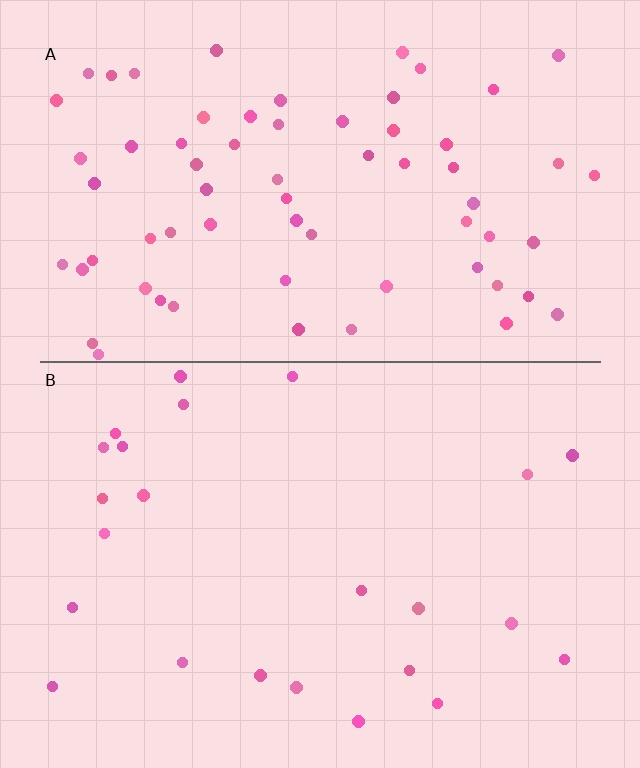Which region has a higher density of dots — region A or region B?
A (the top).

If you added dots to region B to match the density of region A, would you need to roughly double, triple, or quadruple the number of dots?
Approximately triple.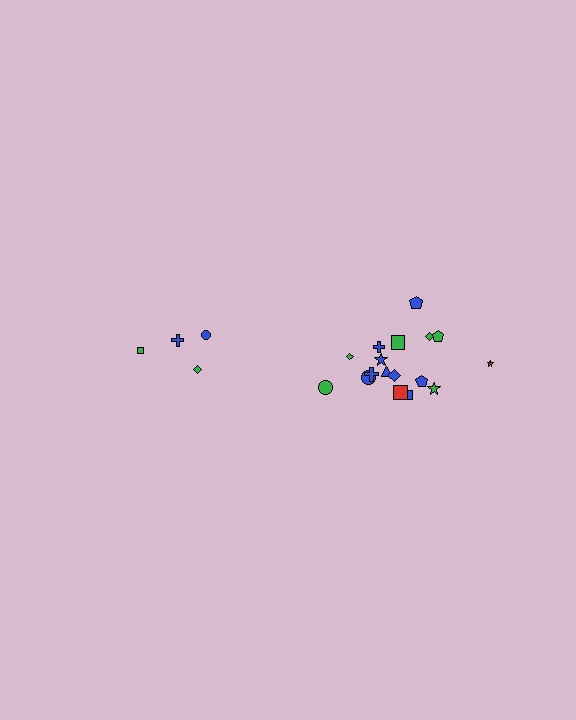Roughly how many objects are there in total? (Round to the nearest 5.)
Roughly 20 objects in total.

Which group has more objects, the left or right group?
The right group.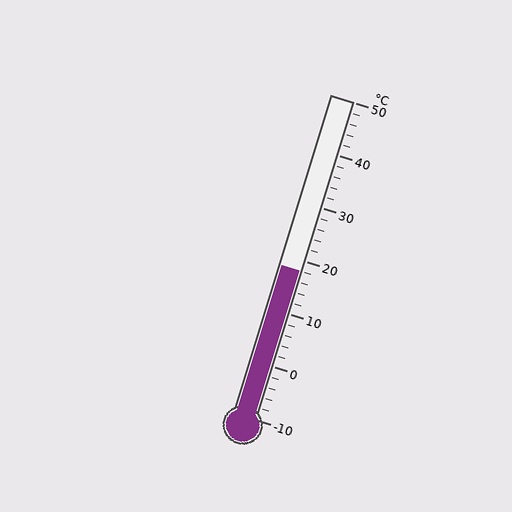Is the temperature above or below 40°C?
The temperature is below 40°C.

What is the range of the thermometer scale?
The thermometer scale ranges from -10°C to 50°C.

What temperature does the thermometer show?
The thermometer shows approximately 18°C.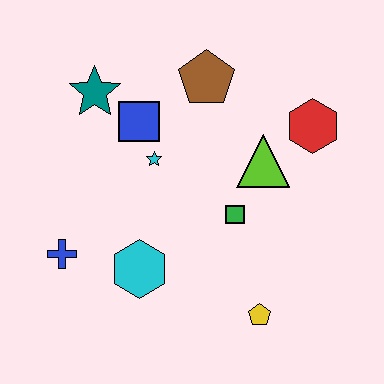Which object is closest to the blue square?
The cyan star is closest to the blue square.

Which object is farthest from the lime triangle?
The blue cross is farthest from the lime triangle.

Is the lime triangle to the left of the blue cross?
No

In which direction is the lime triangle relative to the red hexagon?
The lime triangle is to the left of the red hexagon.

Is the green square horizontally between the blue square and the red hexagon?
Yes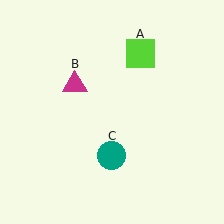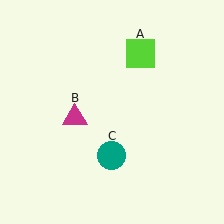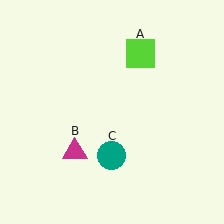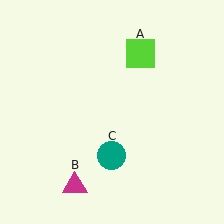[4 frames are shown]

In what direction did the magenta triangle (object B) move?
The magenta triangle (object B) moved down.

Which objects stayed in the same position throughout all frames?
Lime square (object A) and teal circle (object C) remained stationary.